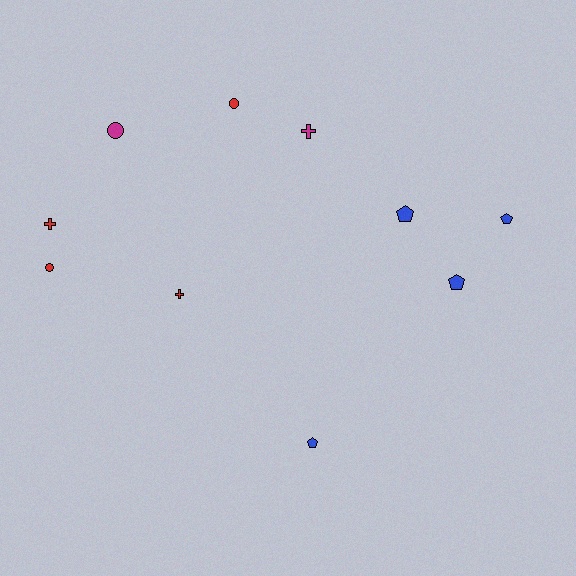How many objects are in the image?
There are 10 objects.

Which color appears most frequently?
Blue, with 4 objects.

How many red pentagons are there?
There are no red pentagons.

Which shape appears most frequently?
Pentagon, with 4 objects.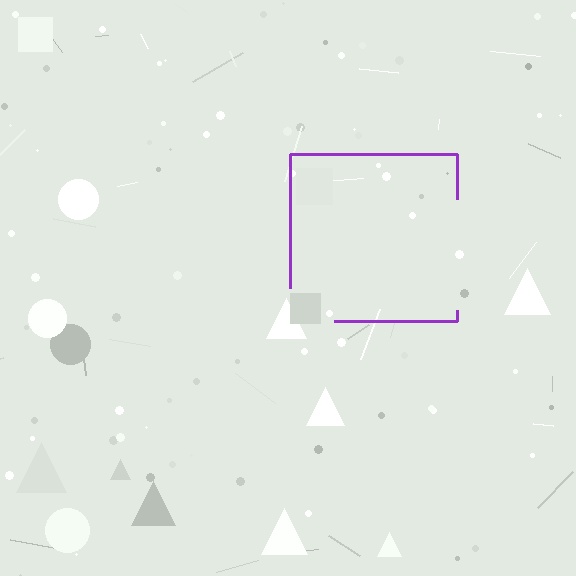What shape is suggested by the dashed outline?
The dashed outline suggests a square.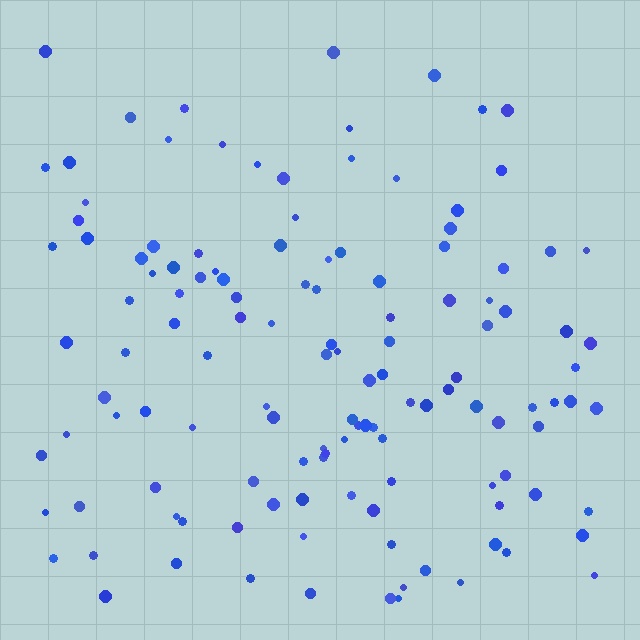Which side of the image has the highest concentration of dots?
The bottom.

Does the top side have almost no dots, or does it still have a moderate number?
Still a moderate number, just noticeably fewer than the bottom.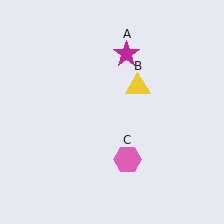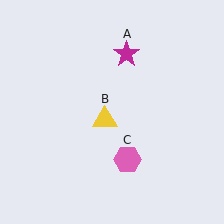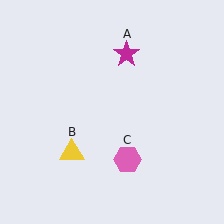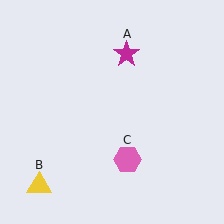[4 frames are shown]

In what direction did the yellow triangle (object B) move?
The yellow triangle (object B) moved down and to the left.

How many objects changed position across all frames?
1 object changed position: yellow triangle (object B).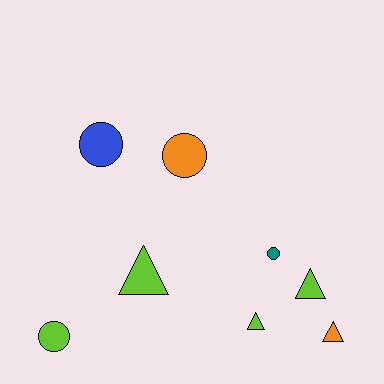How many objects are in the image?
There are 8 objects.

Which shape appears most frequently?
Triangle, with 4 objects.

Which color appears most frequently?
Lime, with 4 objects.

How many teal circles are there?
There is 1 teal circle.